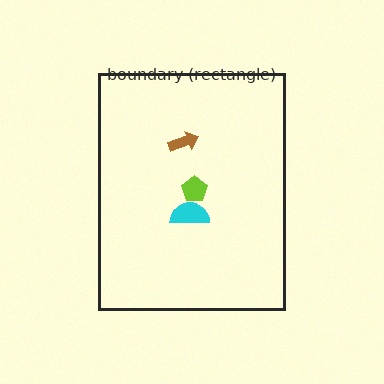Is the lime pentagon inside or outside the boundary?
Inside.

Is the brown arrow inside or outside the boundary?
Inside.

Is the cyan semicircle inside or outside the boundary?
Inside.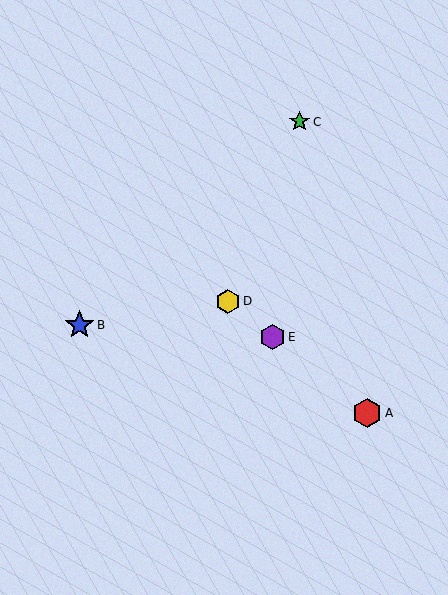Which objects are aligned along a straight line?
Objects A, D, E are aligned along a straight line.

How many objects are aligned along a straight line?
3 objects (A, D, E) are aligned along a straight line.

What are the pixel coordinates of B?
Object B is at (79, 325).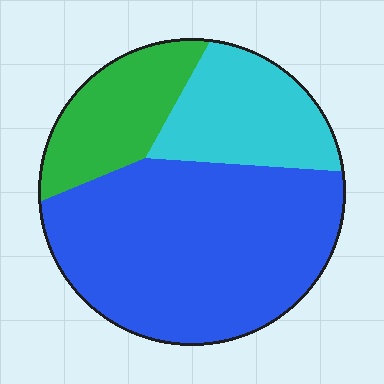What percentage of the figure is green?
Green takes up about one fifth (1/5) of the figure.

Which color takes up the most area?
Blue, at roughly 60%.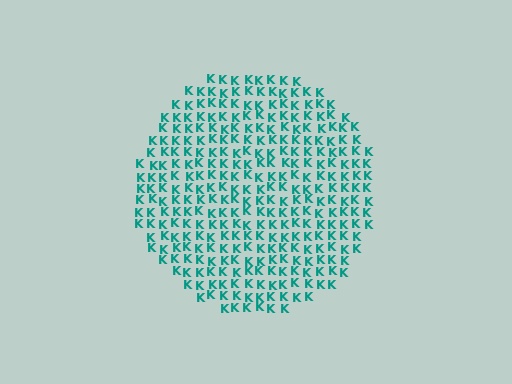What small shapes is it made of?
It is made of small letter K's.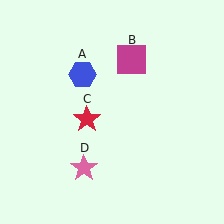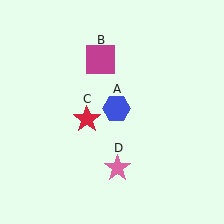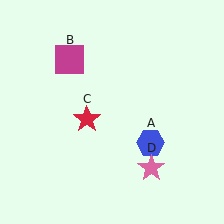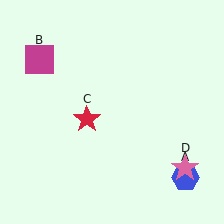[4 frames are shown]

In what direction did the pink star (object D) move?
The pink star (object D) moved right.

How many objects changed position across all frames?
3 objects changed position: blue hexagon (object A), magenta square (object B), pink star (object D).